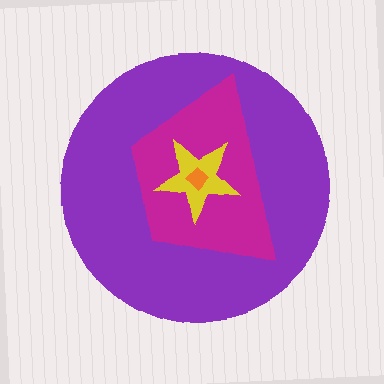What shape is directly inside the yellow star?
The orange diamond.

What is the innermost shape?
The orange diamond.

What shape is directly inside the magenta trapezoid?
The yellow star.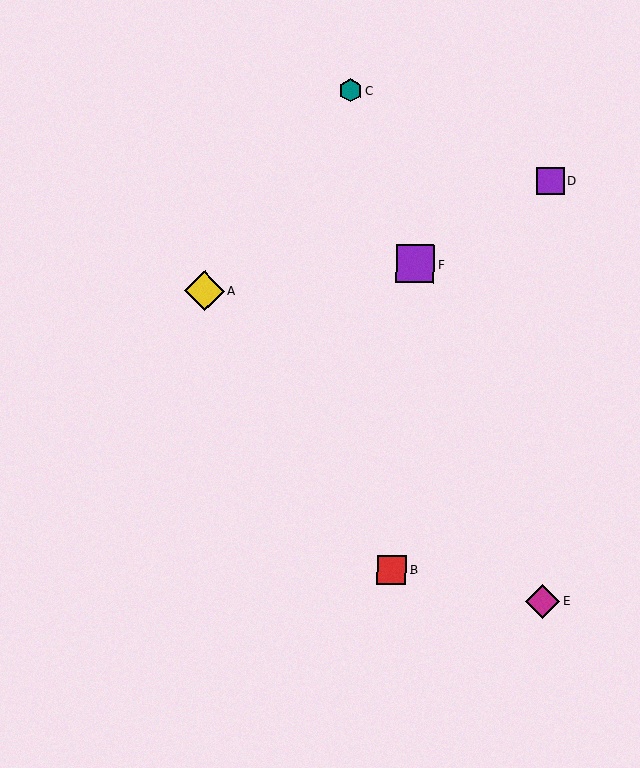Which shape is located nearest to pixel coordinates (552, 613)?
The magenta diamond (labeled E) at (543, 601) is nearest to that location.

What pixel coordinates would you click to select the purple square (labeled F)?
Click at (415, 264) to select the purple square F.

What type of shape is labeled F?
Shape F is a purple square.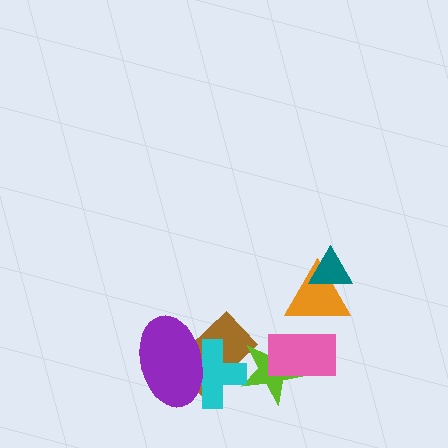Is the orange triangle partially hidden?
Yes, it is partially covered by another shape.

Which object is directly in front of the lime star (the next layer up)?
The pink rectangle is directly in front of the lime star.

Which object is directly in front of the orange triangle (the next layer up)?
The teal triangle is directly in front of the orange triangle.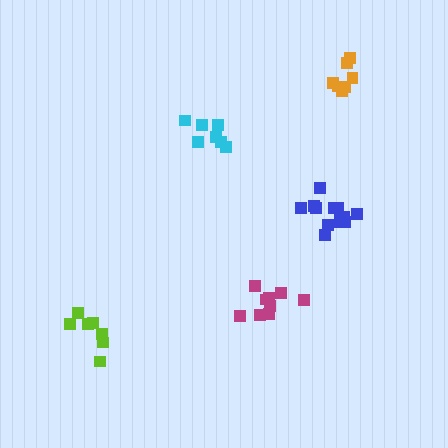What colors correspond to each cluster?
The clusters are colored: magenta, lime, blue, orange, cyan.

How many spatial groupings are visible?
There are 5 spatial groupings.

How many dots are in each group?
Group 1: 9 dots, Group 2: 7 dots, Group 3: 13 dots, Group 4: 7 dots, Group 5: 7 dots (43 total).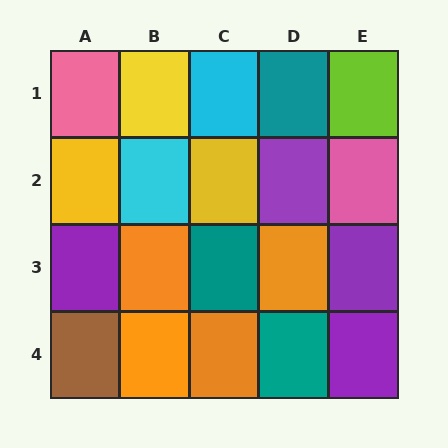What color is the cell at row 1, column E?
Lime.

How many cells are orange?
4 cells are orange.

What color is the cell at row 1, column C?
Cyan.